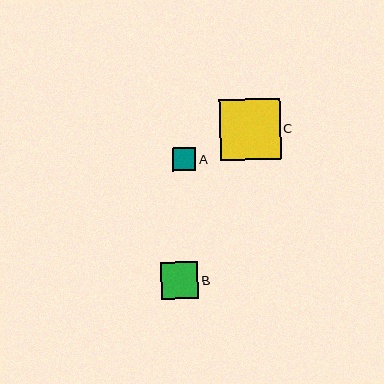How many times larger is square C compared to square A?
Square C is approximately 2.6 times the size of square A.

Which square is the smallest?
Square A is the smallest with a size of approximately 23 pixels.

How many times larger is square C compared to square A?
Square C is approximately 2.6 times the size of square A.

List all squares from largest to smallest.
From largest to smallest: C, B, A.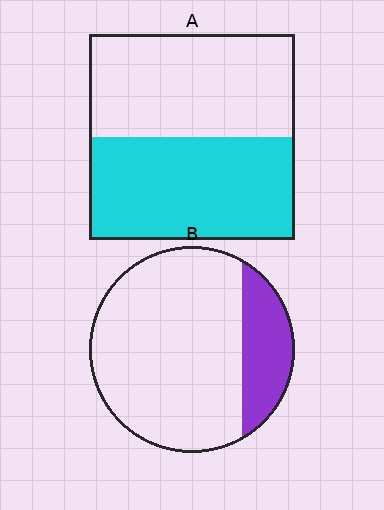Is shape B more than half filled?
No.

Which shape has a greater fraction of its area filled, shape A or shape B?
Shape A.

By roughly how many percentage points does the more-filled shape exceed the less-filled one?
By roughly 30 percentage points (A over B).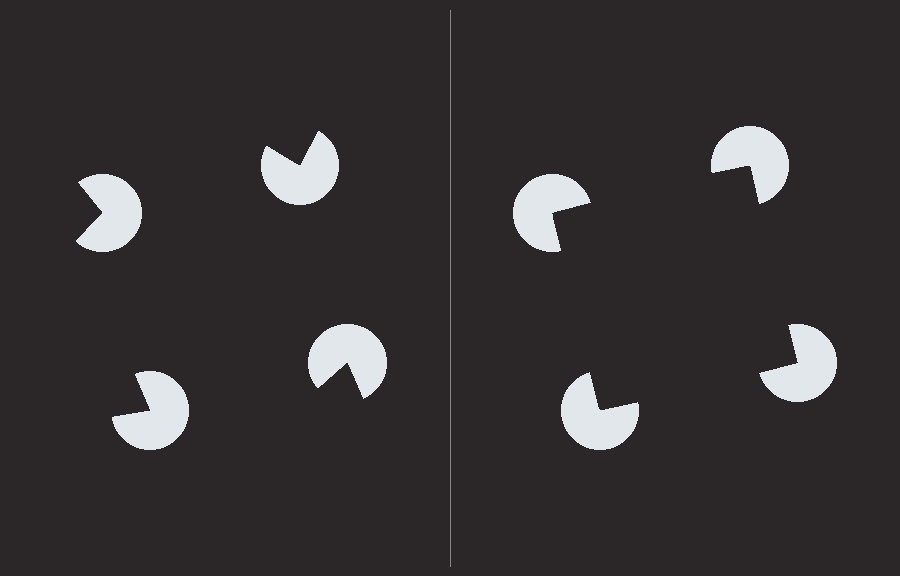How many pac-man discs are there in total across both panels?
8 — 4 on each side.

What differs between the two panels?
The pac-man discs are positioned identically on both sides; only the wedge orientations differ. On the right they align to a square; on the left they are misaligned.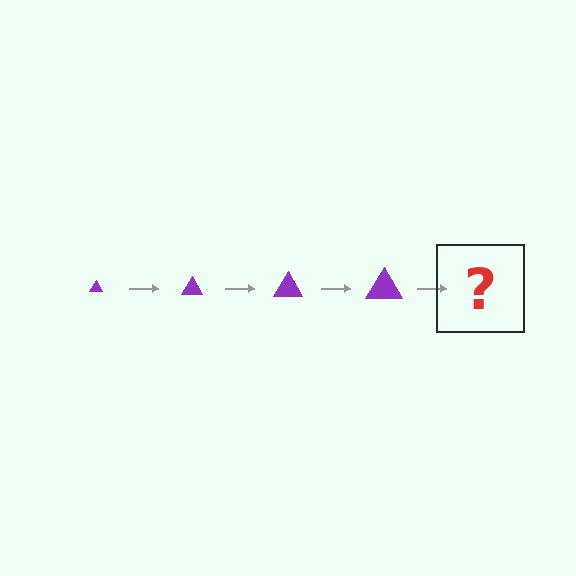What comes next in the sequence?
The next element should be a purple triangle, larger than the previous one.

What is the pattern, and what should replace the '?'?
The pattern is that the triangle gets progressively larger each step. The '?' should be a purple triangle, larger than the previous one.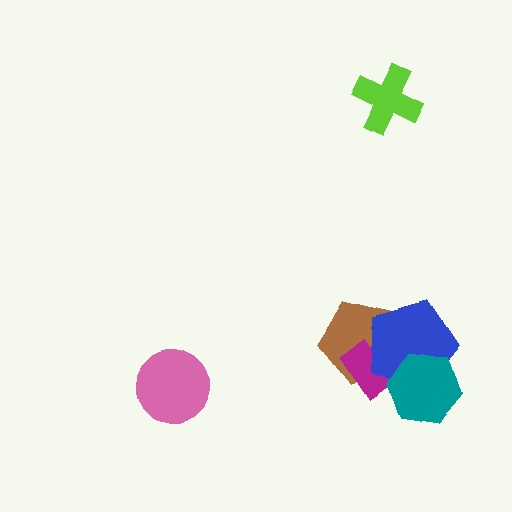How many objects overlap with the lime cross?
0 objects overlap with the lime cross.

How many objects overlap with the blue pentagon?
3 objects overlap with the blue pentagon.